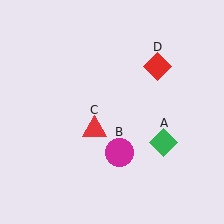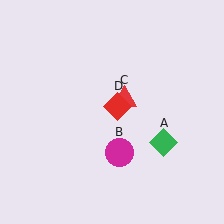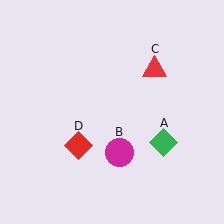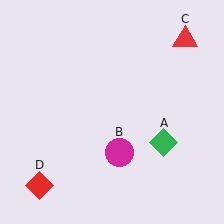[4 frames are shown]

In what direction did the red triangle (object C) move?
The red triangle (object C) moved up and to the right.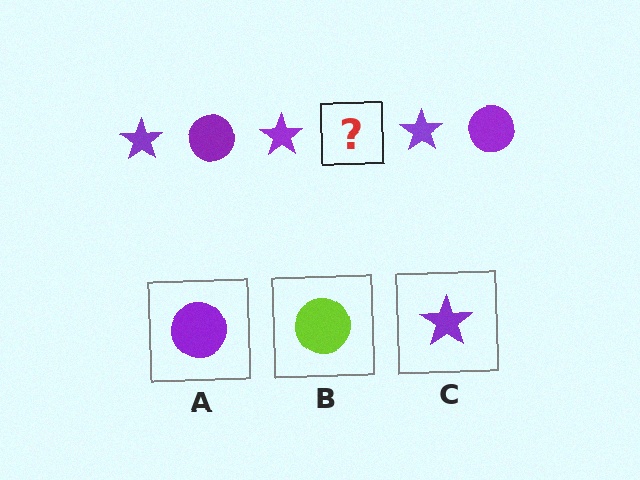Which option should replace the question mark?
Option A.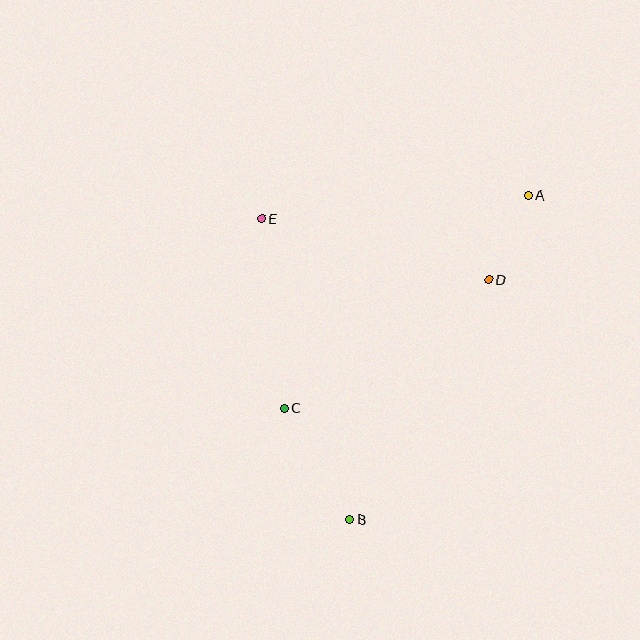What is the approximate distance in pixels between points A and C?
The distance between A and C is approximately 324 pixels.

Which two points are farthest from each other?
Points A and B are farthest from each other.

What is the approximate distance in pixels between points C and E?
The distance between C and E is approximately 191 pixels.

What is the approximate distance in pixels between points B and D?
The distance between B and D is approximately 277 pixels.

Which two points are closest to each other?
Points A and D are closest to each other.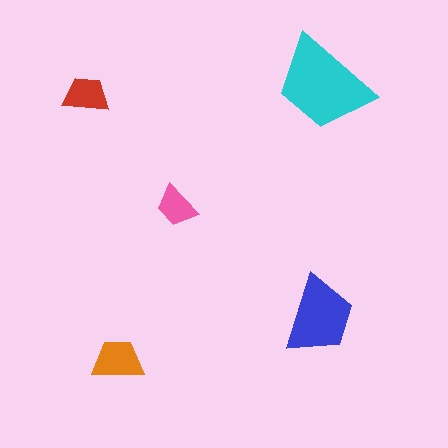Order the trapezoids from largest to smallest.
the cyan one, the blue one, the orange one, the red one, the pink one.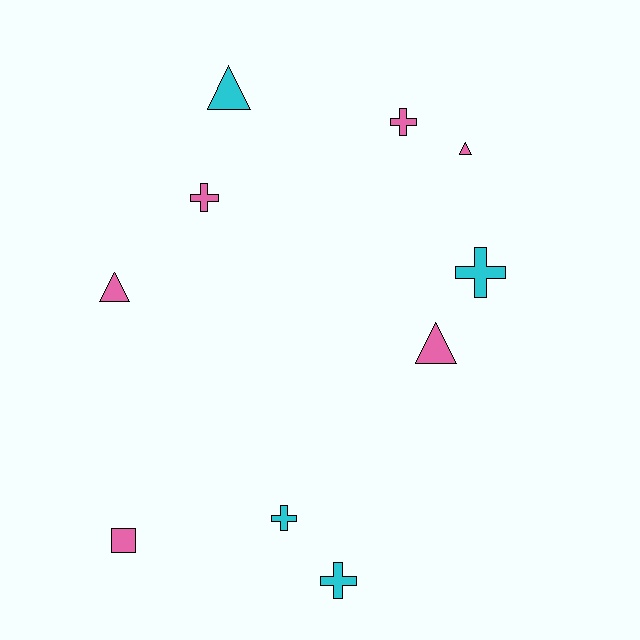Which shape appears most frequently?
Cross, with 5 objects.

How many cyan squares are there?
There are no cyan squares.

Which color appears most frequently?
Pink, with 6 objects.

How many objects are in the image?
There are 10 objects.